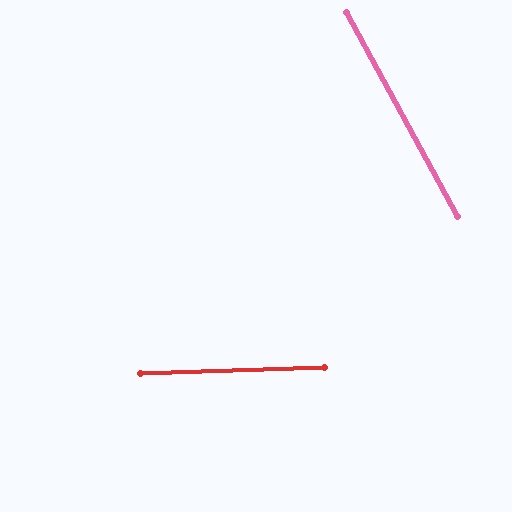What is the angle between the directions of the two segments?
Approximately 63 degrees.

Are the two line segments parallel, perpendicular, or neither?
Neither parallel nor perpendicular — they differ by about 63°.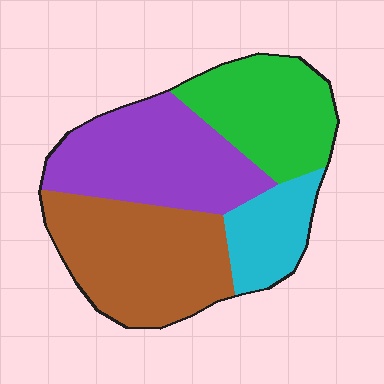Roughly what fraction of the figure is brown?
Brown covers 33% of the figure.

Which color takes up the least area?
Cyan, at roughly 15%.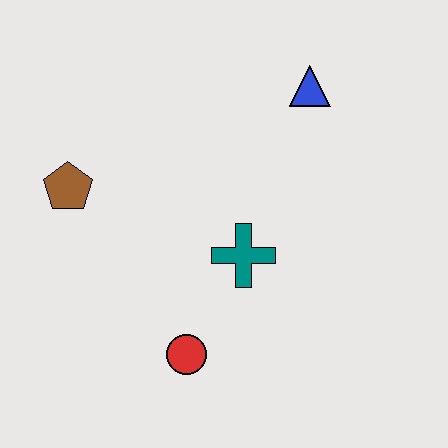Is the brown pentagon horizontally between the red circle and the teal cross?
No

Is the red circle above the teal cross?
No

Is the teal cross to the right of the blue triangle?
No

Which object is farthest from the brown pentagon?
The blue triangle is farthest from the brown pentagon.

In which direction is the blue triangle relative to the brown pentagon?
The blue triangle is to the right of the brown pentagon.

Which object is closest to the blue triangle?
The teal cross is closest to the blue triangle.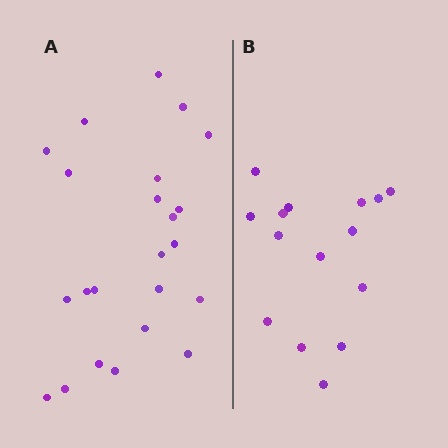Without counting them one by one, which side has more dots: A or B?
Region A (the left region) has more dots.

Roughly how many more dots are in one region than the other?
Region A has roughly 8 or so more dots than region B.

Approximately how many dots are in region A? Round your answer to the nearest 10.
About 20 dots. (The exact count is 23, which rounds to 20.)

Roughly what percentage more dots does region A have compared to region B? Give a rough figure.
About 55% more.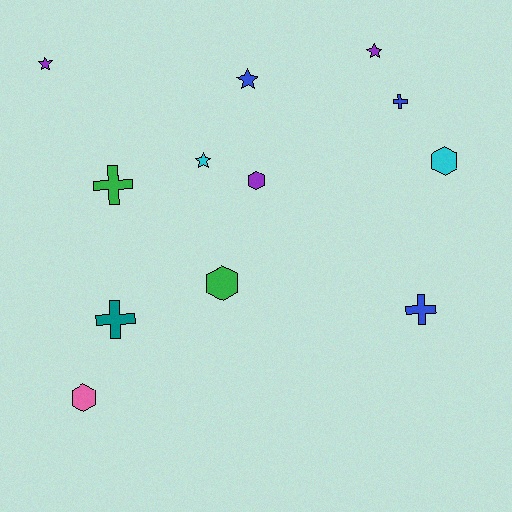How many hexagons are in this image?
There are 4 hexagons.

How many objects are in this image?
There are 12 objects.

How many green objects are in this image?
There are 2 green objects.